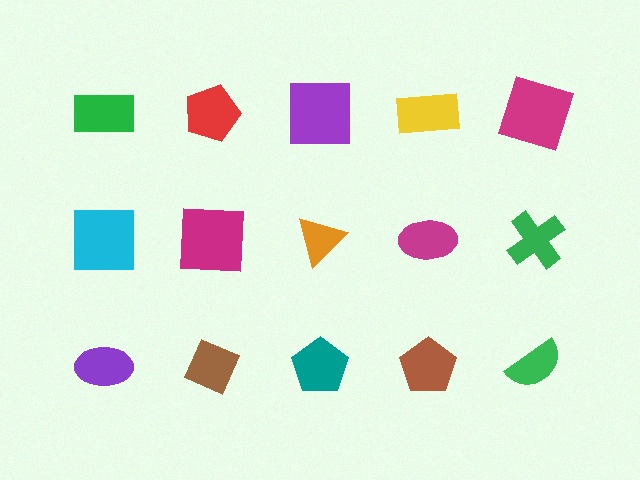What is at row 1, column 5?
A magenta square.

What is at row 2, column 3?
An orange triangle.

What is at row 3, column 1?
A purple ellipse.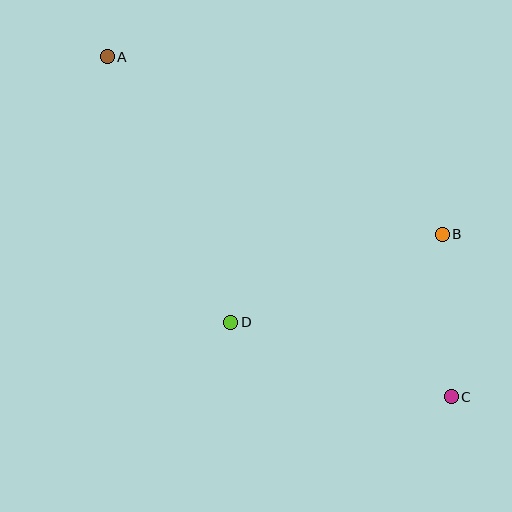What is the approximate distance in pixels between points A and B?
The distance between A and B is approximately 379 pixels.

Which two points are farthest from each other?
Points A and C are farthest from each other.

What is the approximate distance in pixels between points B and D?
The distance between B and D is approximately 229 pixels.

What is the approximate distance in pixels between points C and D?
The distance between C and D is approximately 232 pixels.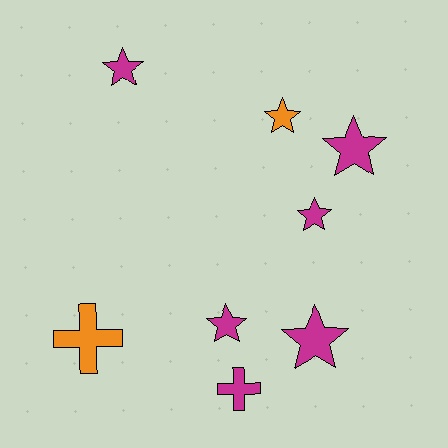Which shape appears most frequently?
Star, with 6 objects.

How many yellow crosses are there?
There are no yellow crosses.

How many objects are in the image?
There are 8 objects.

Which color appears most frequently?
Magenta, with 6 objects.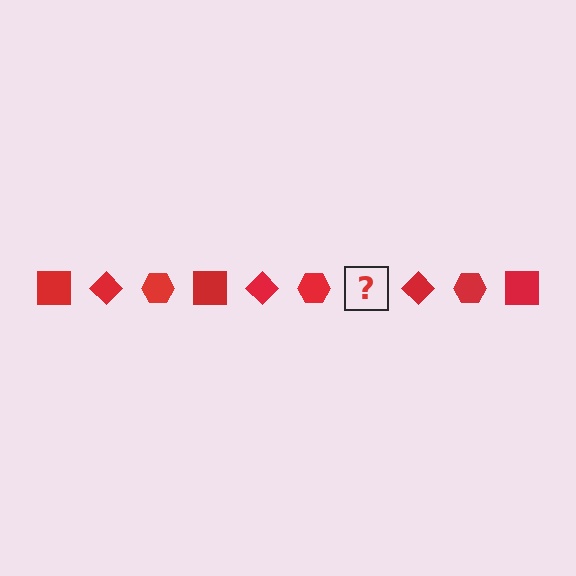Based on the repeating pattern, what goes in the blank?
The blank should be a red square.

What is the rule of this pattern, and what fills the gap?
The rule is that the pattern cycles through square, diamond, hexagon shapes in red. The gap should be filled with a red square.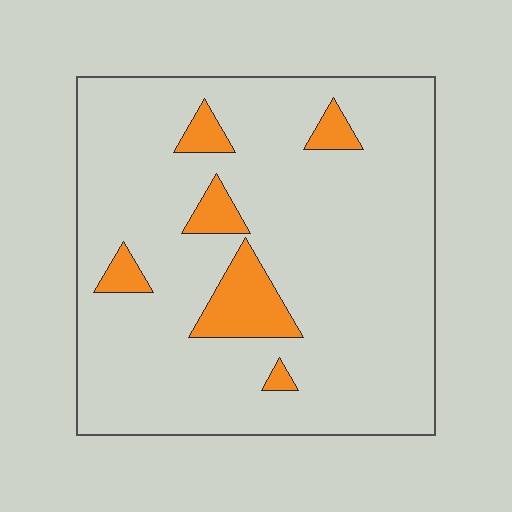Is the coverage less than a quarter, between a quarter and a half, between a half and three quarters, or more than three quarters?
Less than a quarter.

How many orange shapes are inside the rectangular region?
6.